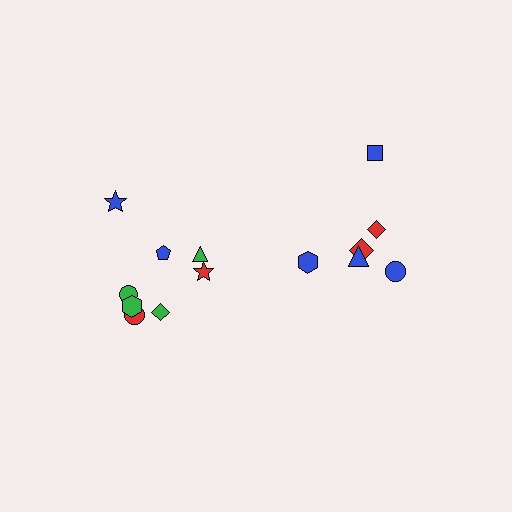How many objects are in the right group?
There are 6 objects.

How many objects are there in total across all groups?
There are 14 objects.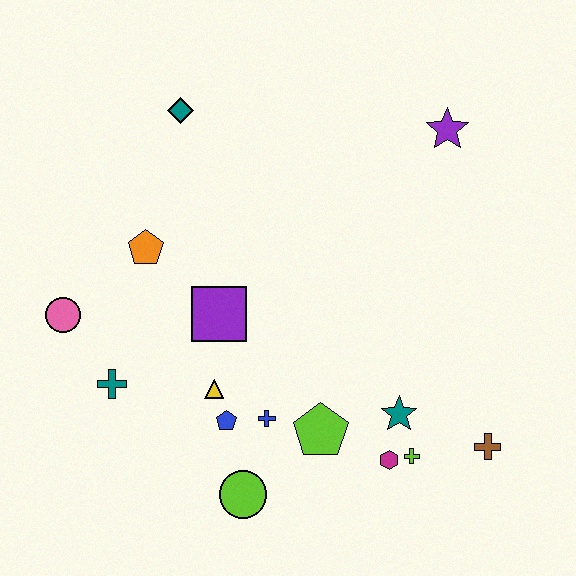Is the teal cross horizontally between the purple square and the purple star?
No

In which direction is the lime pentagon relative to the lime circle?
The lime pentagon is to the right of the lime circle.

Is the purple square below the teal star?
No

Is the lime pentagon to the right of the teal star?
No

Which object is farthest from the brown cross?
The teal diamond is farthest from the brown cross.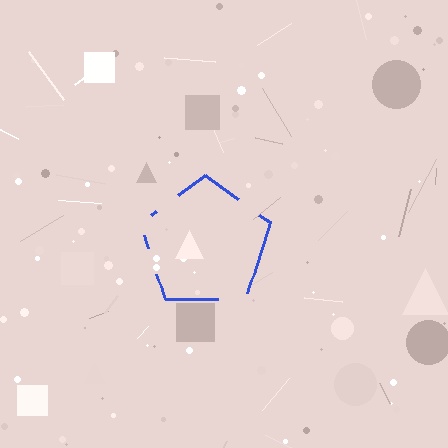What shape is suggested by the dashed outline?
The dashed outline suggests a pentagon.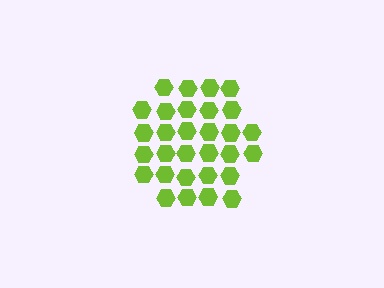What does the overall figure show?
The overall figure shows a hexagon.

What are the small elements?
The small elements are hexagons.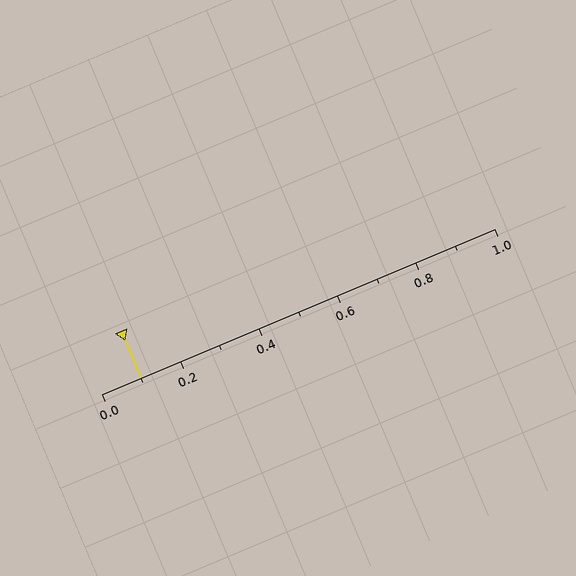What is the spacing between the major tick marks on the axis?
The major ticks are spaced 0.2 apart.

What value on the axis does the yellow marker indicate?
The marker indicates approximately 0.1.